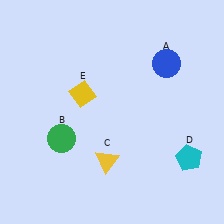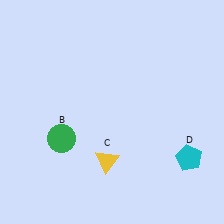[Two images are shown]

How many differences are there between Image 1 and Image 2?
There are 2 differences between the two images.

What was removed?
The yellow diamond (E), the blue circle (A) were removed in Image 2.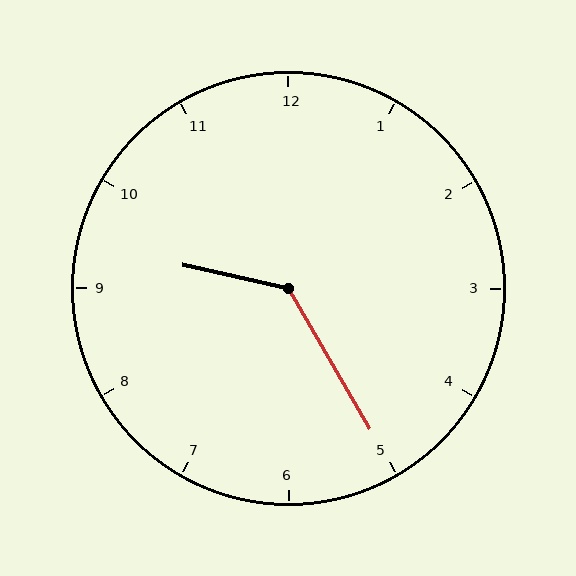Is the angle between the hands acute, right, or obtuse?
It is obtuse.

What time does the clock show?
9:25.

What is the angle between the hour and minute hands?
Approximately 132 degrees.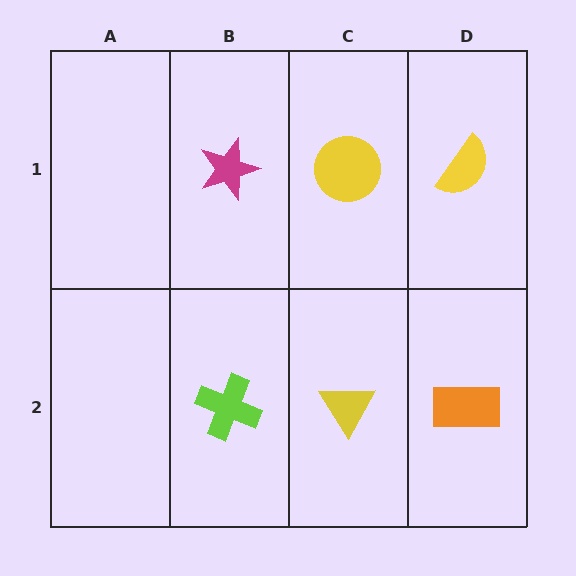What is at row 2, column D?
An orange rectangle.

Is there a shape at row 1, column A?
No, that cell is empty.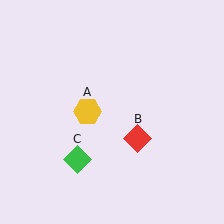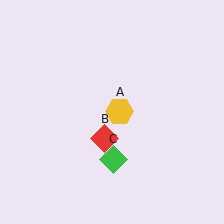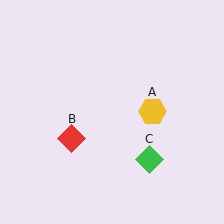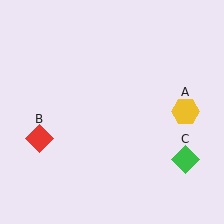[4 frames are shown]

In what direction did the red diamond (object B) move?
The red diamond (object B) moved left.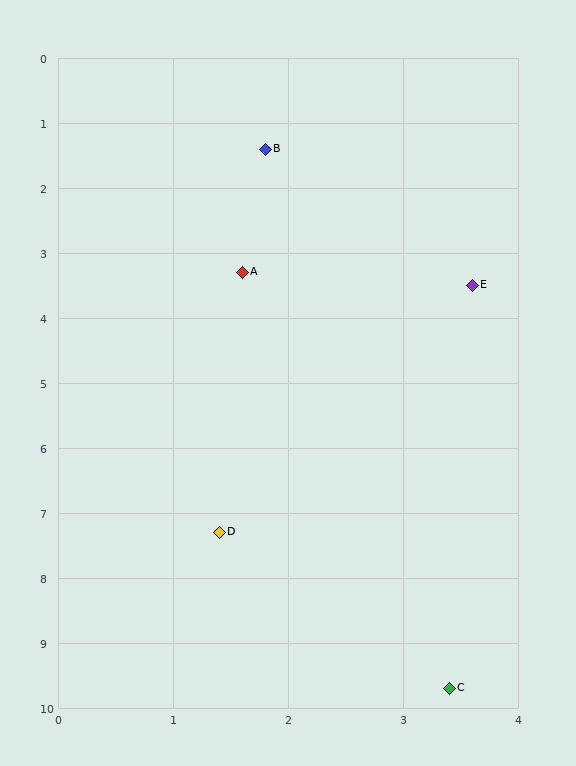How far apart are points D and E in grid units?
Points D and E are about 4.4 grid units apart.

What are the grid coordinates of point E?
Point E is at approximately (3.6, 3.5).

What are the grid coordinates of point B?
Point B is at approximately (1.8, 1.4).